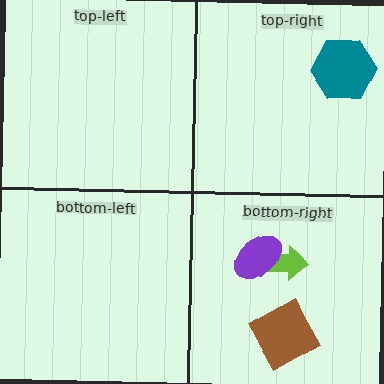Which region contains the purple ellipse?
The bottom-right region.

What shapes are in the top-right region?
The teal hexagon.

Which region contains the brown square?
The bottom-right region.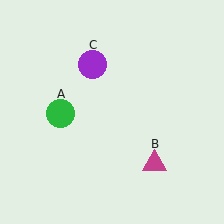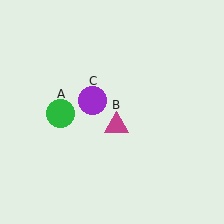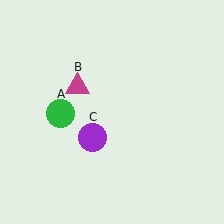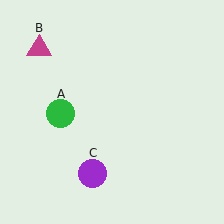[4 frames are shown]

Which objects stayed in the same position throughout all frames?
Green circle (object A) remained stationary.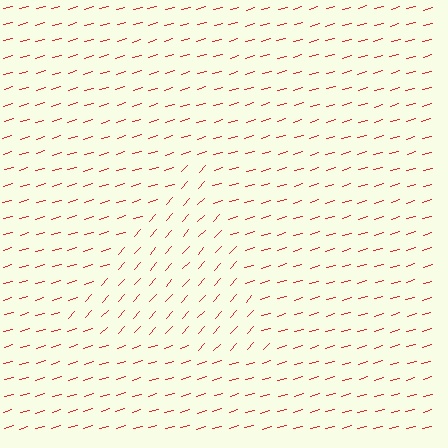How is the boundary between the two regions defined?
The boundary is defined purely by a change in line orientation (approximately 32 degrees difference). All lines are the same color and thickness.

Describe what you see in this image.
The image is filled with small red line segments. A triangle region in the image has lines oriented differently from the surrounding lines, creating a visible texture boundary.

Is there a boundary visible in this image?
Yes, there is a texture boundary formed by a change in line orientation.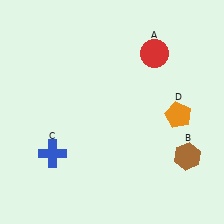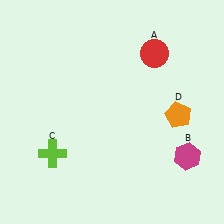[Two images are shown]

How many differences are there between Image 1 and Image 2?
There are 2 differences between the two images.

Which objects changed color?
B changed from brown to magenta. C changed from blue to lime.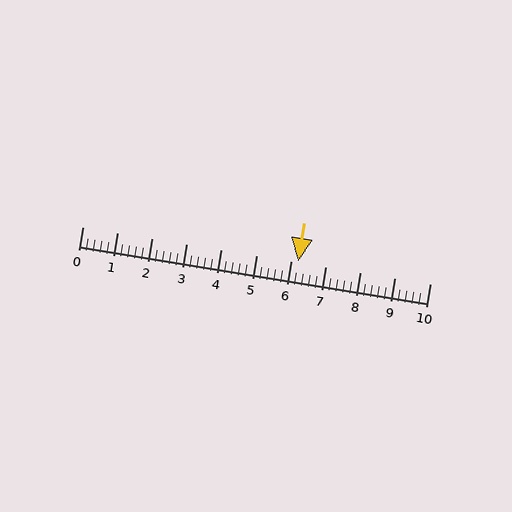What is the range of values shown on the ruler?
The ruler shows values from 0 to 10.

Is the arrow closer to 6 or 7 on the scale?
The arrow is closer to 6.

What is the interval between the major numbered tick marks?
The major tick marks are spaced 1 units apart.